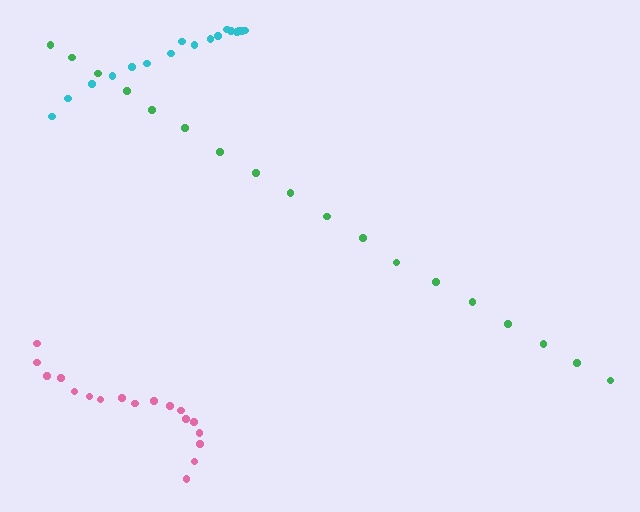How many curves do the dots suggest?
There are 3 distinct paths.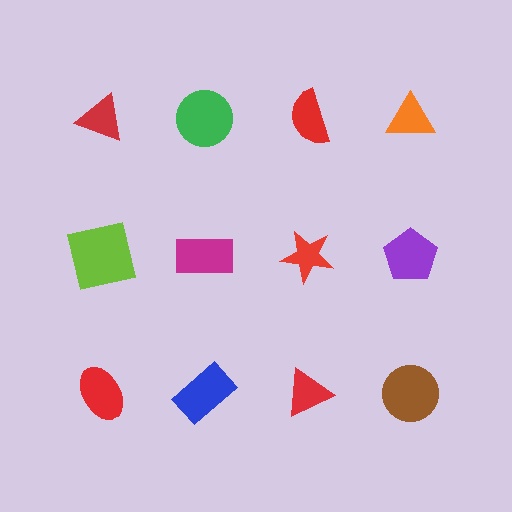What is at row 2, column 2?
A magenta rectangle.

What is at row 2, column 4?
A purple pentagon.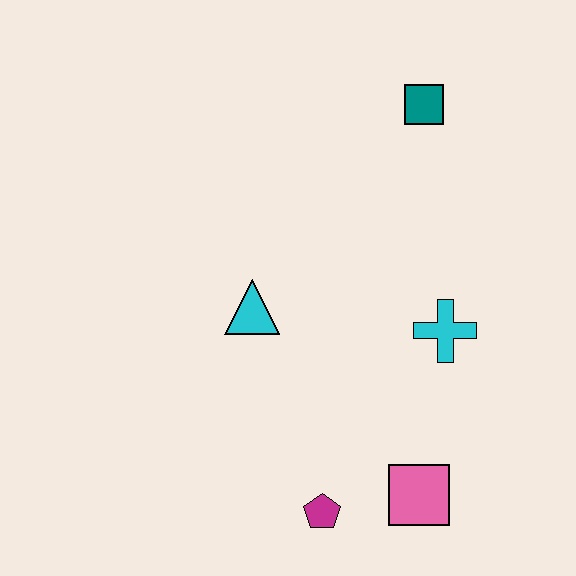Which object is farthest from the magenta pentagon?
The teal square is farthest from the magenta pentagon.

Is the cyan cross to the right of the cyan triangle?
Yes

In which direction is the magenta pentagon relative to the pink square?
The magenta pentagon is to the left of the pink square.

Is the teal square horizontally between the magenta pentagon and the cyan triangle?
No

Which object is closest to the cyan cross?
The pink square is closest to the cyan cross.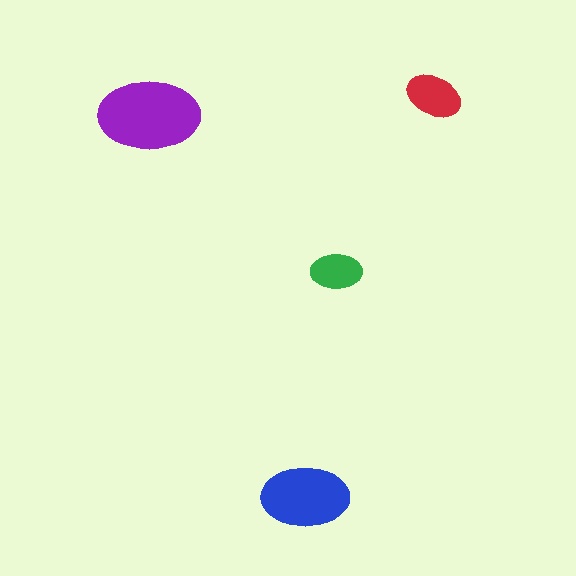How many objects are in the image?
There are 4 objects in the image.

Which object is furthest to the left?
The purple ellipse is leftmost.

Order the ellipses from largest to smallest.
the purple one, the blue one, the red one, the green one.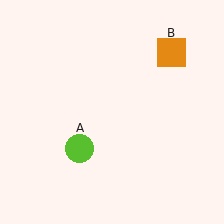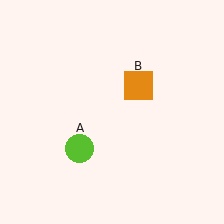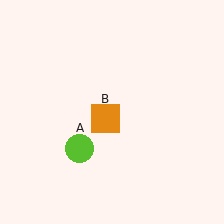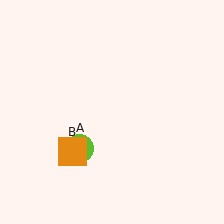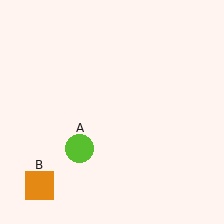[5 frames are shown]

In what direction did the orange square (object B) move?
The orange square (object B) moved down and to the left.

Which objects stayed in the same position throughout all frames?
Lime circle (object A) remained stationary.